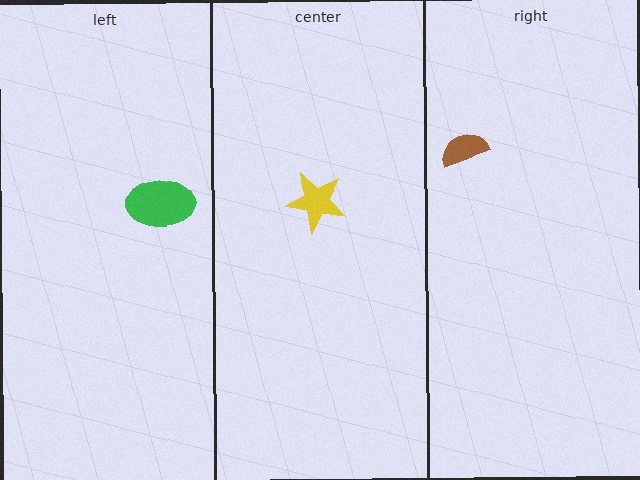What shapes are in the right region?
The brown semicircle.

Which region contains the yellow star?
The center region.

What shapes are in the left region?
The green ellipse.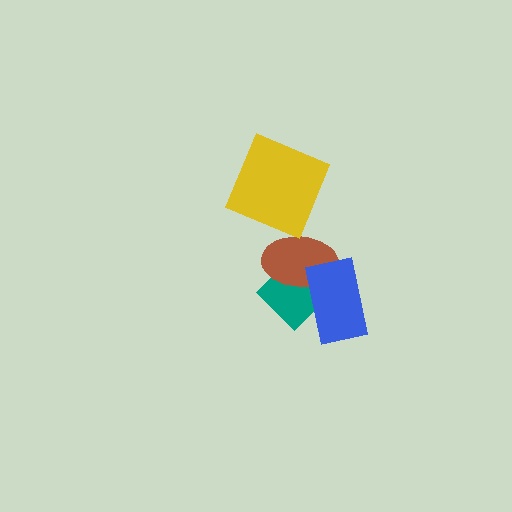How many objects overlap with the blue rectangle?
2 objects overlap with the blue rectangle.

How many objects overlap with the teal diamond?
2 objects overlap with the teal diamond.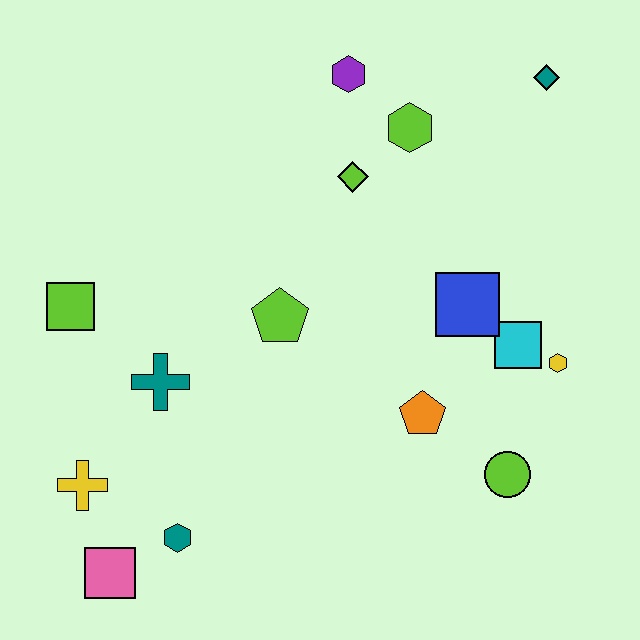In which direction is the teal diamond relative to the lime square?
The teal diamond is to the right of the lime square.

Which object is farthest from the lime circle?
The lime square is farthest from the lime circle.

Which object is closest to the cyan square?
The yellow hexagon is closest to the cyan square.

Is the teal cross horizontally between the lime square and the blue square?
Yes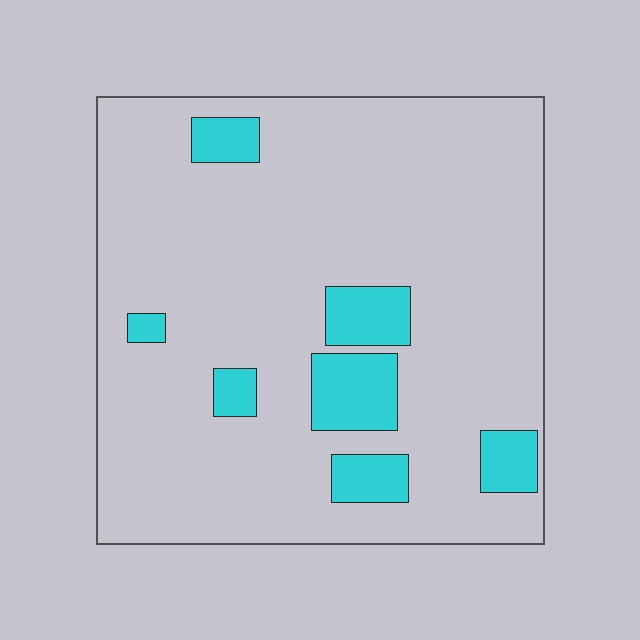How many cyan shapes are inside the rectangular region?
7.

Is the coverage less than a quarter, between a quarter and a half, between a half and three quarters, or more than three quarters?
Less than a quarter.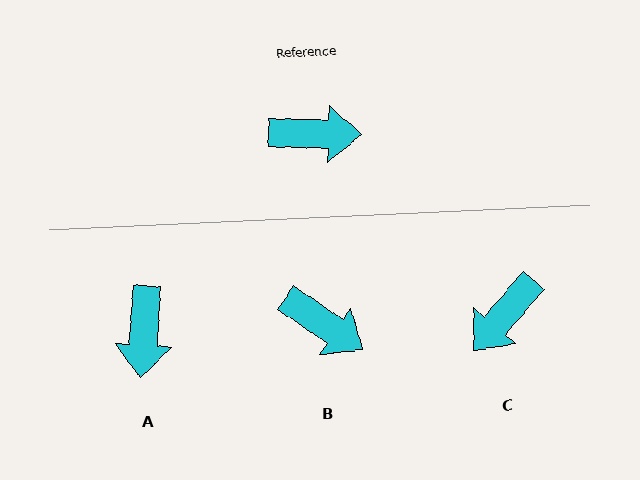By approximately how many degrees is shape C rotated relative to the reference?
Approximately 129 degrees clockwise.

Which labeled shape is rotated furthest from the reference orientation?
C, about 129 degrees away.